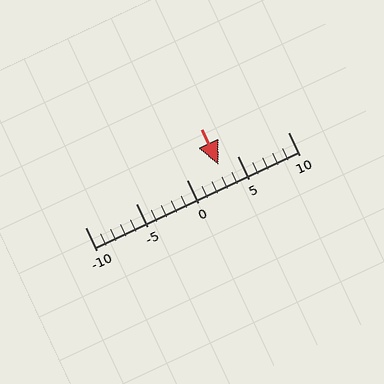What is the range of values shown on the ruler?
The ruler shows values from -10 to 10.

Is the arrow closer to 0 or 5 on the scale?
The arrow is closer to 5.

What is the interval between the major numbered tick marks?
The major tick marks are spaced 5 units apart.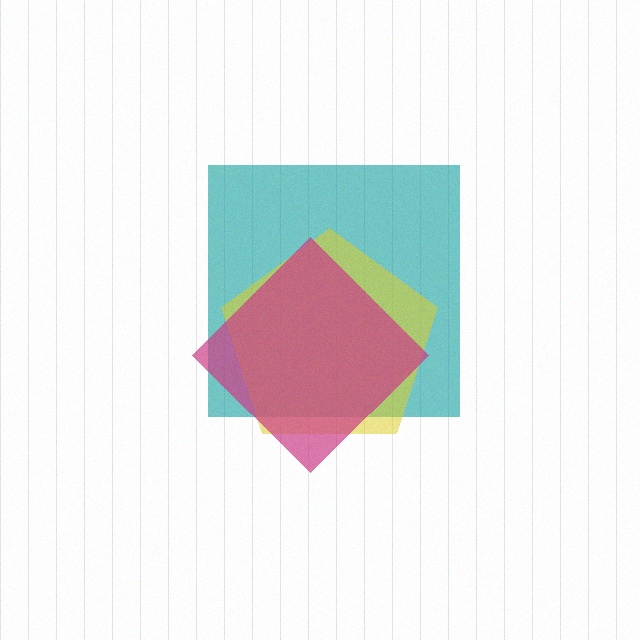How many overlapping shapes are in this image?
There are 3 overlapping shapes in the image.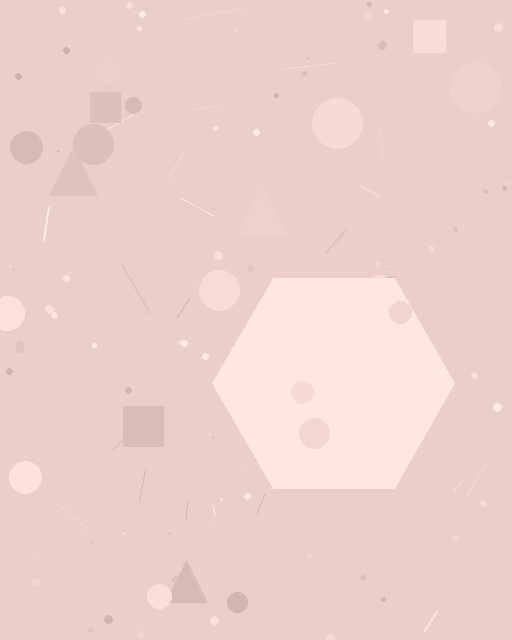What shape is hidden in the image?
A hexagon is hidden in the image.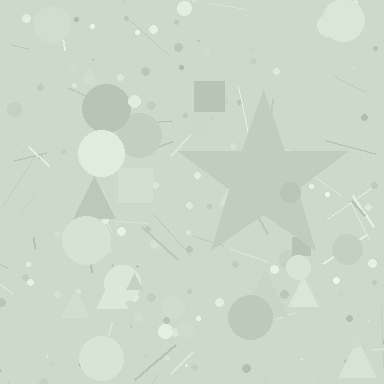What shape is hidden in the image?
A star is hidden in the image.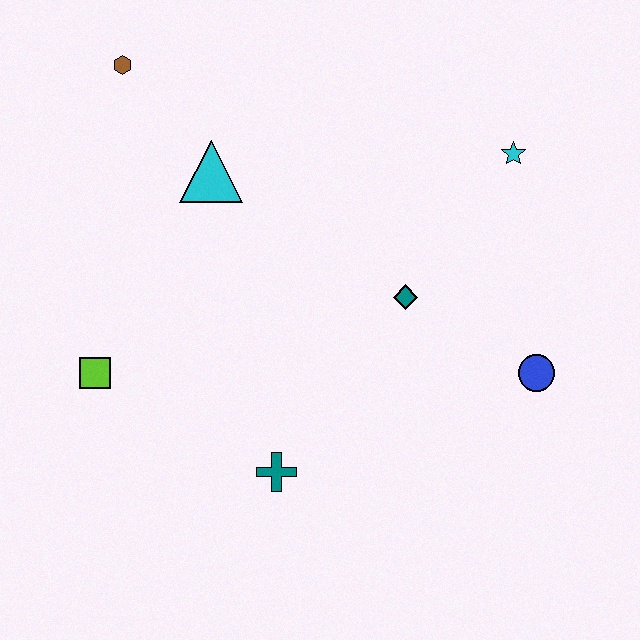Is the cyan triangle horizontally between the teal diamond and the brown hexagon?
Yes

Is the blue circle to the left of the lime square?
No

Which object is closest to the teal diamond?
The blue circle is closest to the teal diamond.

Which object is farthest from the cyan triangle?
The blue circle is farthest from the cyan triangle.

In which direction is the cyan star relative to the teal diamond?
The cyan star is above the teal diamond.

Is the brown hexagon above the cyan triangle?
Yes